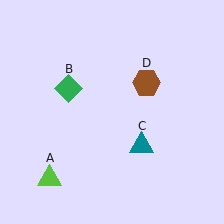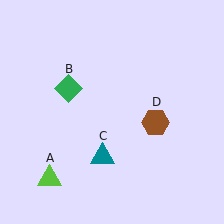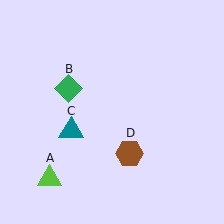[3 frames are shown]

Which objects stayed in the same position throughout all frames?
Lime triangle (object A) and green diamond (object B) remained stationary.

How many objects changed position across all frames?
2 objects changed position: teal triangle (object C), brown hexagon (object D).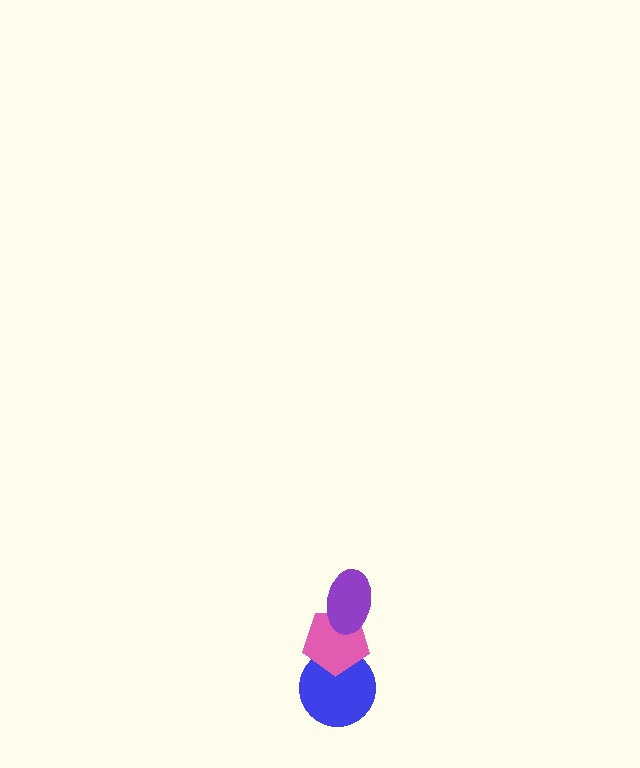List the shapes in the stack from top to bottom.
From top to bottom: the purple ellipse, the pink pentagon, the blue circle.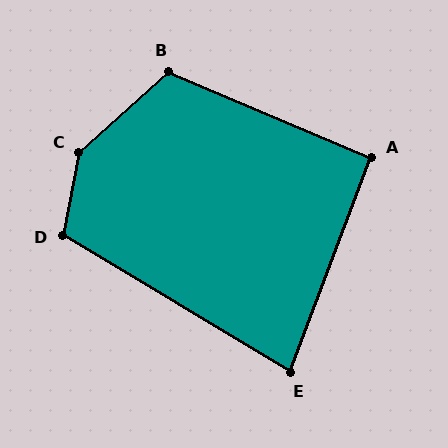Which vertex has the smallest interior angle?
E, at approximately 80 degrees.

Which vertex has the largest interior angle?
C, at approximately 143 degrees.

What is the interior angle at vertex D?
Approximately 110 degrees (obtuse).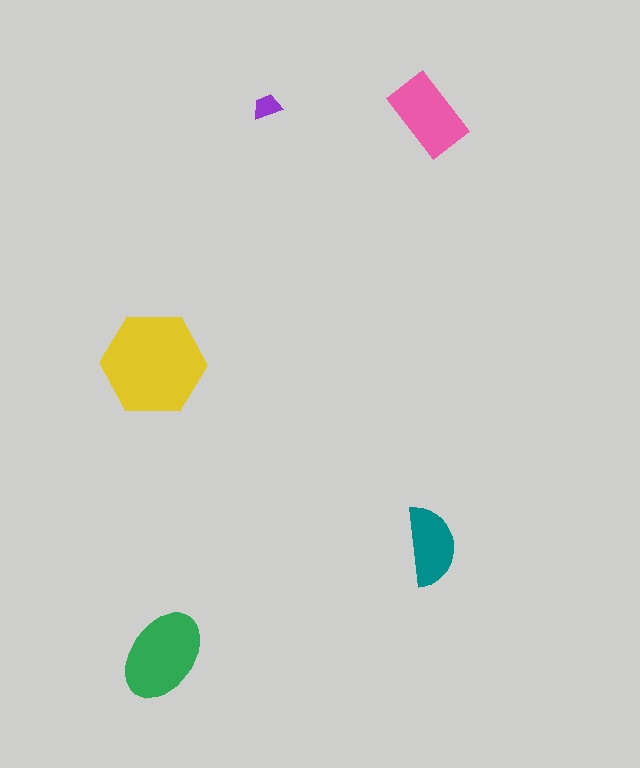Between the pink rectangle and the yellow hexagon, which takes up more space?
The yellow hexagon.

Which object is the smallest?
The purple trapezoid.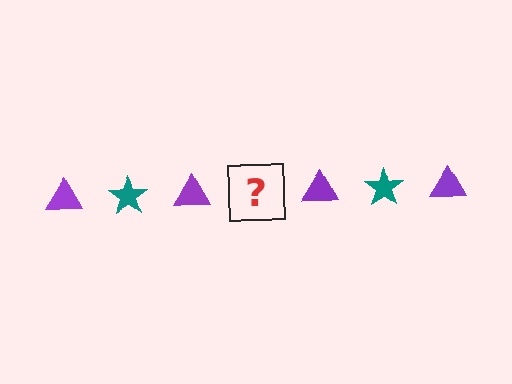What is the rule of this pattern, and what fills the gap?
The rule is that the pattern alternates between purple triangle and teal star. The gap should be filled with a teal star.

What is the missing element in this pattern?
The missing element is a teal star.